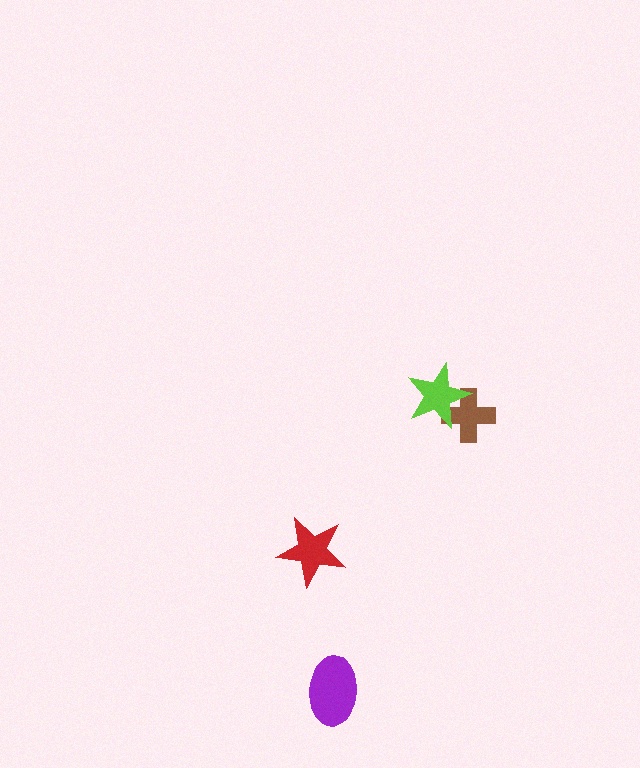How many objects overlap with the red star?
0 objects overlap with the red star.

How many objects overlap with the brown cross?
1 object overlaps with the brown cross.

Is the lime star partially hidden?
No, no other shape covers it.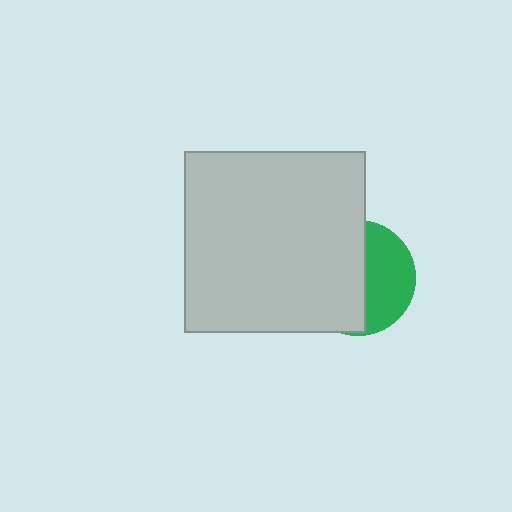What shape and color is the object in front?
The object in front is a light gray square.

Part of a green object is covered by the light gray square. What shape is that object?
It is a circle.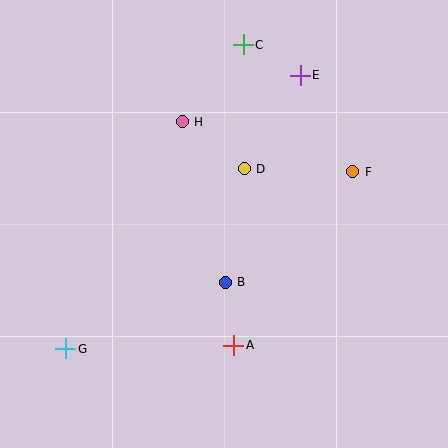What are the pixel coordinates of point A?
Point A is at (234, 345).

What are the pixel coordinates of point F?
Point F is at (353, 172).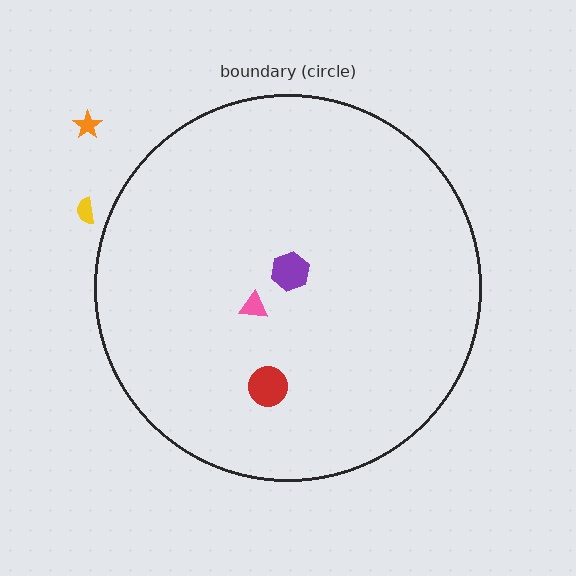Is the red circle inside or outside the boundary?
Inside.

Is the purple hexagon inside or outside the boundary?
Inside.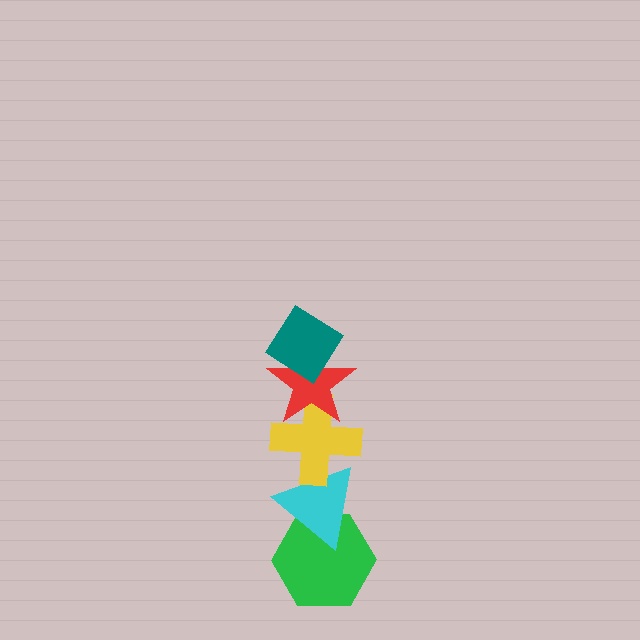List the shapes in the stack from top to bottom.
From top to bottom: the teal diamond, the red star, the yellow cross, the cyan triangle, the green hexagon.